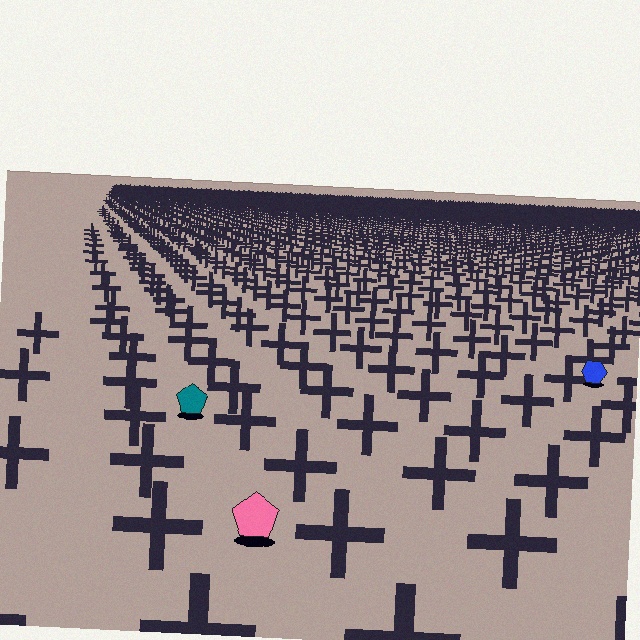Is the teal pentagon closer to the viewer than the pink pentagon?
No. The pink pentagon is closer — you can tell from the texture gradient: the ground texture is coarser near it.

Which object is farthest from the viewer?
The blue hexagon is farthest from the viewer. It appears smaller and the ground texture around it is denser.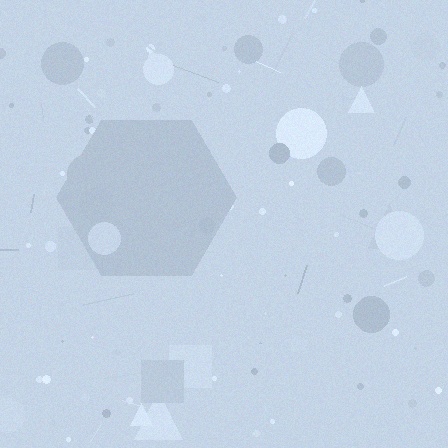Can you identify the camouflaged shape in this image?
The camouflaged shape is a hexagon.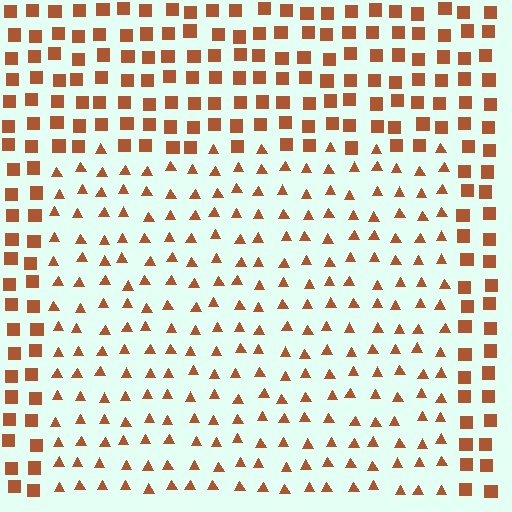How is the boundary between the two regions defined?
The boundary is defined by a change in element shape: triangles inside vs. squares outside. All elements share the same color and spacing.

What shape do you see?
I see a rectangle.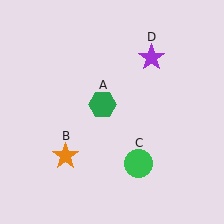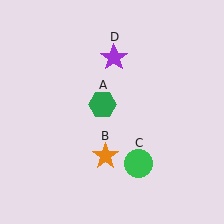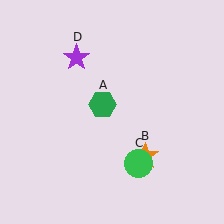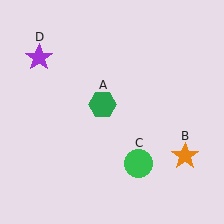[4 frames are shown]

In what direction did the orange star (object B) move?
The orange star (object B) moved right.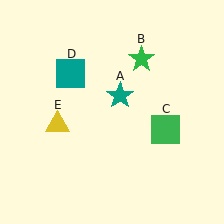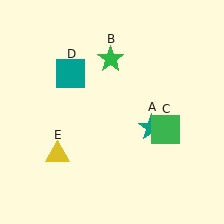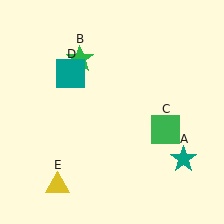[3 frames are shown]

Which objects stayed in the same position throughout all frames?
Green square (object C) and teal square (object D) remained stationary.